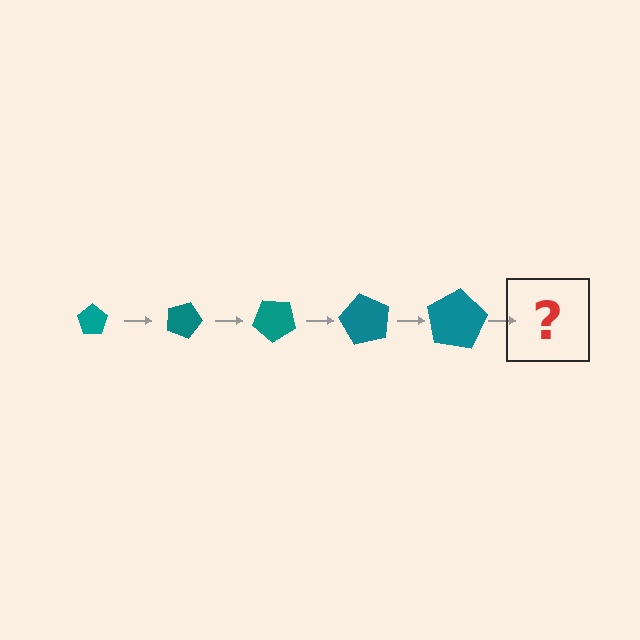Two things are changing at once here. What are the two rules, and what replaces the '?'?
The two rules are that the pentagon grows larger each step and it rotates 20 degrees each step. The '?' should be a pentagon, larger than the previous one and rotated 100 degrees from the start.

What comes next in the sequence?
The next element should be a pentagon, larger than the previous one and rotated 100 degrees from the start.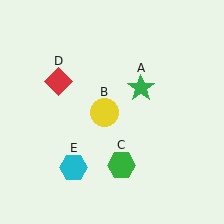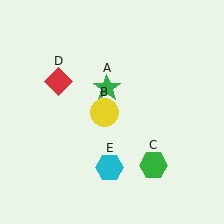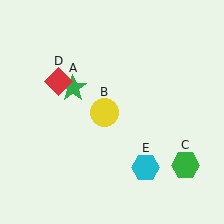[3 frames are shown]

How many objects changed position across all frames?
3 objects changed position: green star (object A), green hexagon (object C), cyan hexagon (object E).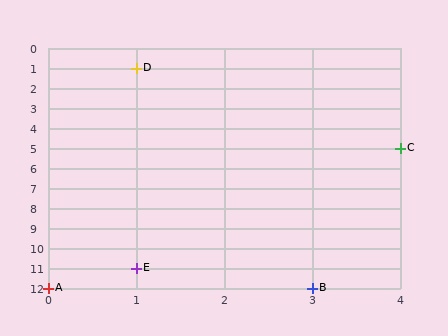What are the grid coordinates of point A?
Point A is at grid coordinates (0, 12).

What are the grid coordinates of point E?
Point E is at grid coordinates (1, 11).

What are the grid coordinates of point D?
Point D is at grid coordinates (1, 1).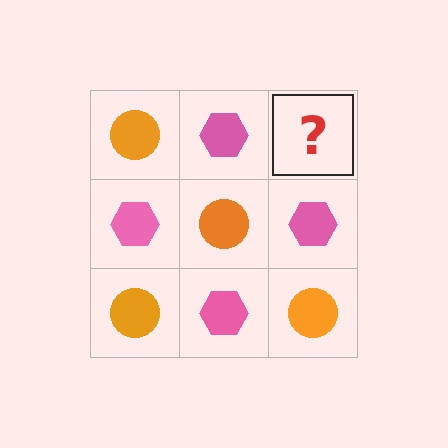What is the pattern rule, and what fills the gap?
The rule is that it alternates orange circle and pink hexagon in a checkerboard pattern. The gap should be filled with an orange circle.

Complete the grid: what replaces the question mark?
The question mark should be replaced with an orange circle.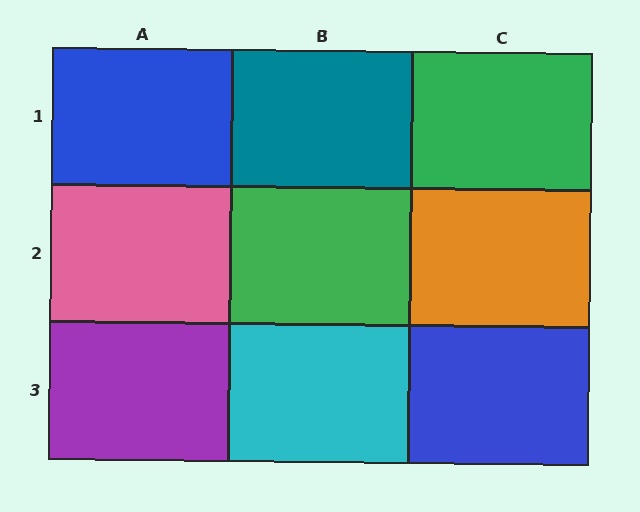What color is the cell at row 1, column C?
Green.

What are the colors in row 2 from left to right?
Pink, green, orange.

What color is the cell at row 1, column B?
Teal.